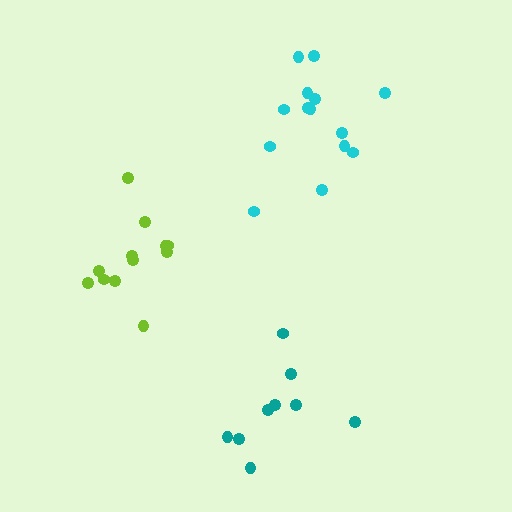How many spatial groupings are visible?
There are 3 spatial groupings.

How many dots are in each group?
Group 1: 12 dots, Group 2: 14 dots, Group 3: 9 dots (35 total).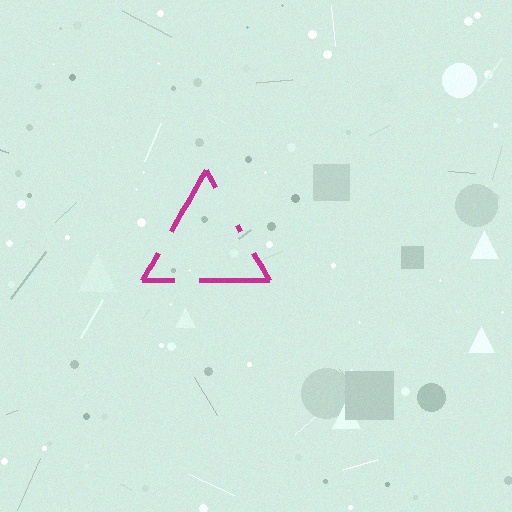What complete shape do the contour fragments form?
The contour fragments form a triangle.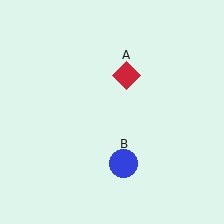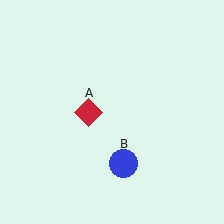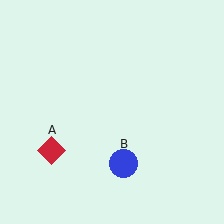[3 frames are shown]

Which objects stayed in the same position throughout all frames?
Blue circle (object B) remained stationary.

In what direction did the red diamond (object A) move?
The red diamond (object A) moved down and to the left.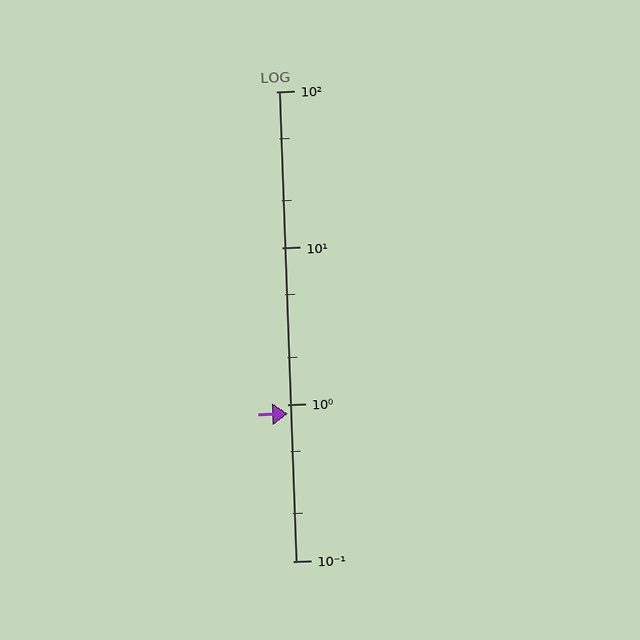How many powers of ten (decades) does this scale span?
The scale spans 3 decades, from 0.1 to 100.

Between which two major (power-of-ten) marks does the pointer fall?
The pointer is between 0.1 and 1.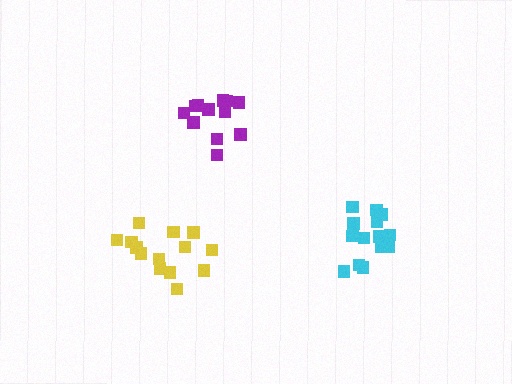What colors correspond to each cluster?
The clusters are colored: cyan, yellow, purple.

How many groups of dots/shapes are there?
There are 3 groups.